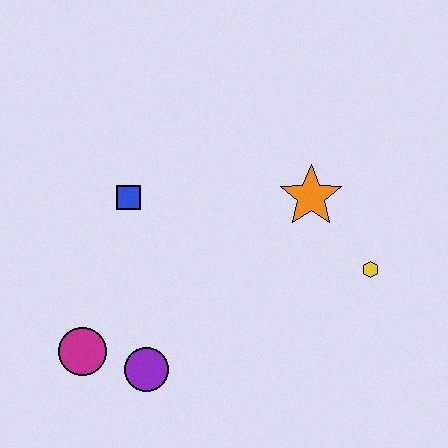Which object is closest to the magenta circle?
The purple circle is closest to the magenta circle.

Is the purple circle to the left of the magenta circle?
No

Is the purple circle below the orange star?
Yes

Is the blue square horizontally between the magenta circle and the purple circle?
Yes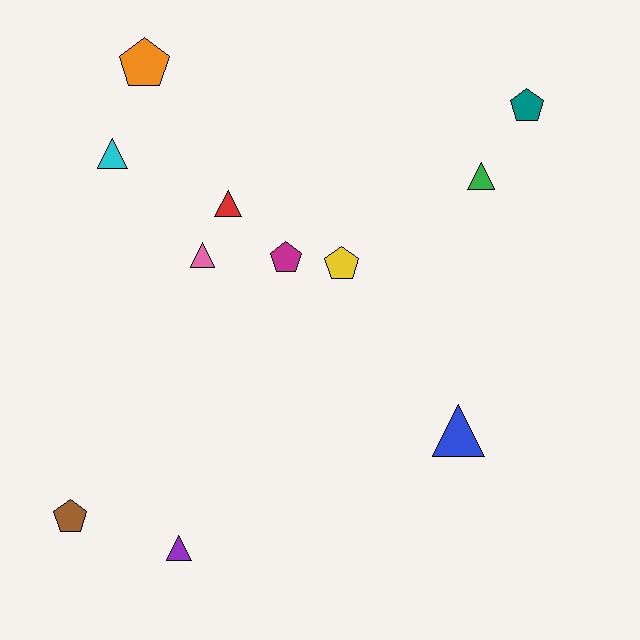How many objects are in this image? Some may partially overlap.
There are 11 objects.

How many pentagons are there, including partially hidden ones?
There are 5 pentagons.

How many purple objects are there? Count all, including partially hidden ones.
There is 1 purple object.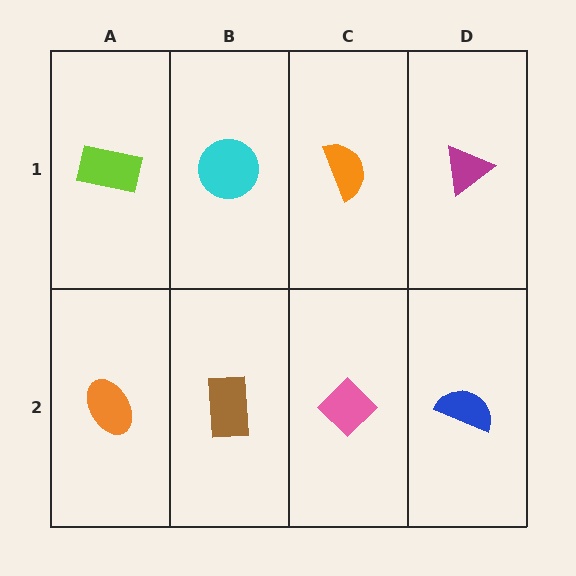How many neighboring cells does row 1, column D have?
2.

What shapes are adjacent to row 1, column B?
A brown rectangle (row 2, column B), a lime rectangle (row 1, column A), an orange semicircle (row 1, column C).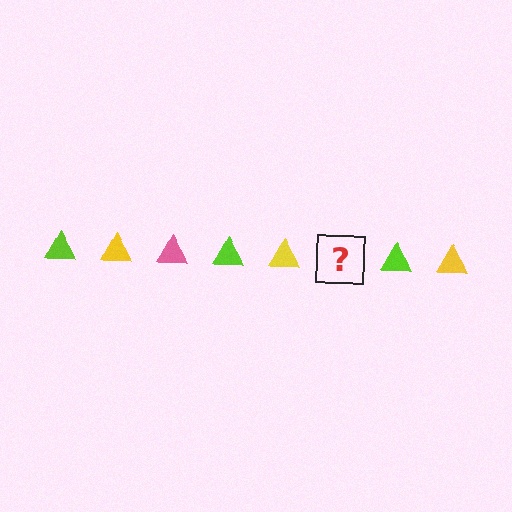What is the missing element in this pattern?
The missing element is a pink triangle.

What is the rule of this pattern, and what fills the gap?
The rule is that the pattern cycles through lime, yellow, pink triangles. The gap should be filled with a pink triangle.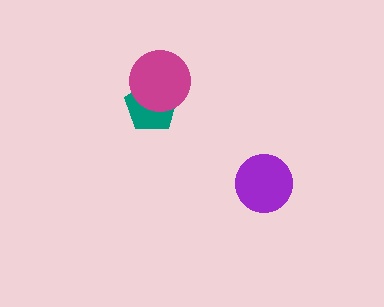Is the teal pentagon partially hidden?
Yes, it is partially covered by another shape.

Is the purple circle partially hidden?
No, no other shape covers it.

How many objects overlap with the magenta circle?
1 object overlaps with the magenta circle.